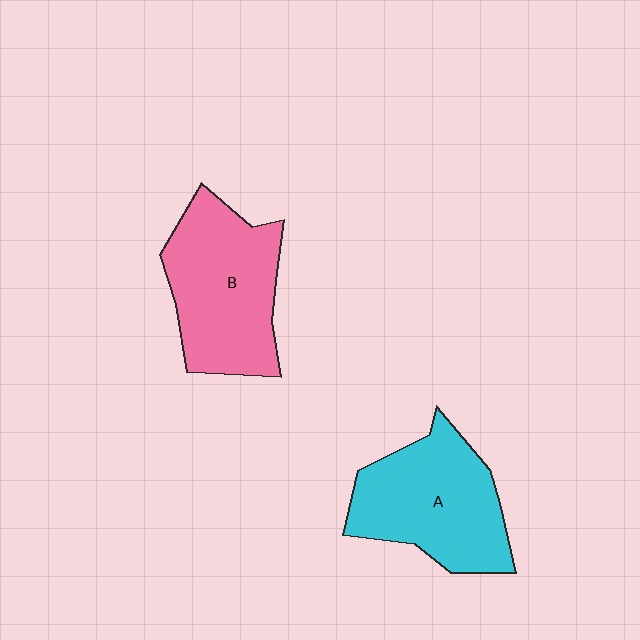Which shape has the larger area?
Shape B (pink).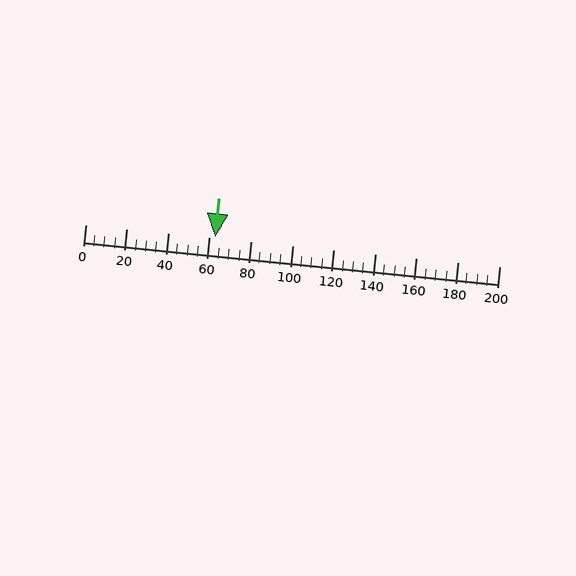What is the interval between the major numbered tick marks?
The major tick marks are spaced 20 units apart.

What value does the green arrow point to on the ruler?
The green arrow points to approximately 63.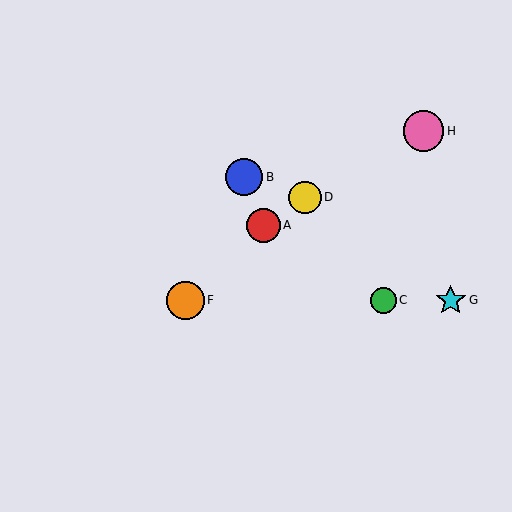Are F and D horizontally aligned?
No, F is at y≈300 and D is at y≈197.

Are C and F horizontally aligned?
Yes, both are at y≈300.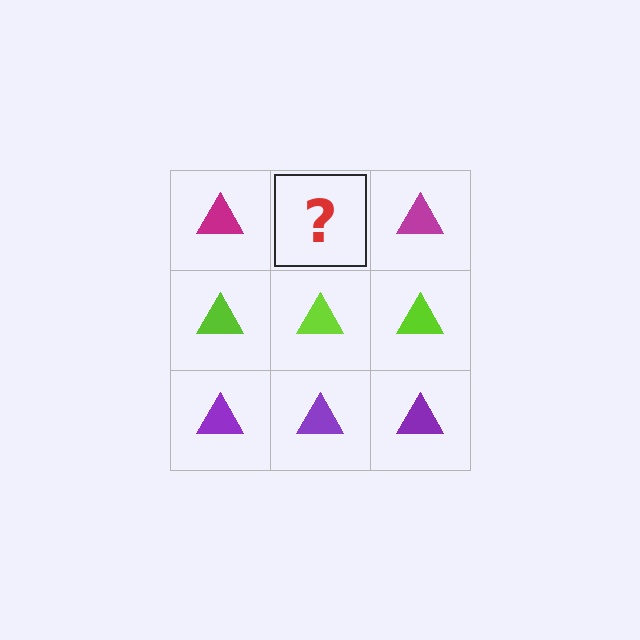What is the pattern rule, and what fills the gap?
The rule is that each row has a consistent color. The gap should be filled with a magenta triangle.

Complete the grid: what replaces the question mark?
The question mark should be replaced with a magenta triangle.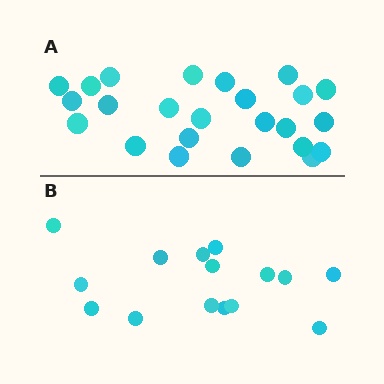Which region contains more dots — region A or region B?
Region A (the top region) has more dots.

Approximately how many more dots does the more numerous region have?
Region A has roughly 8 or so more dots than region B.